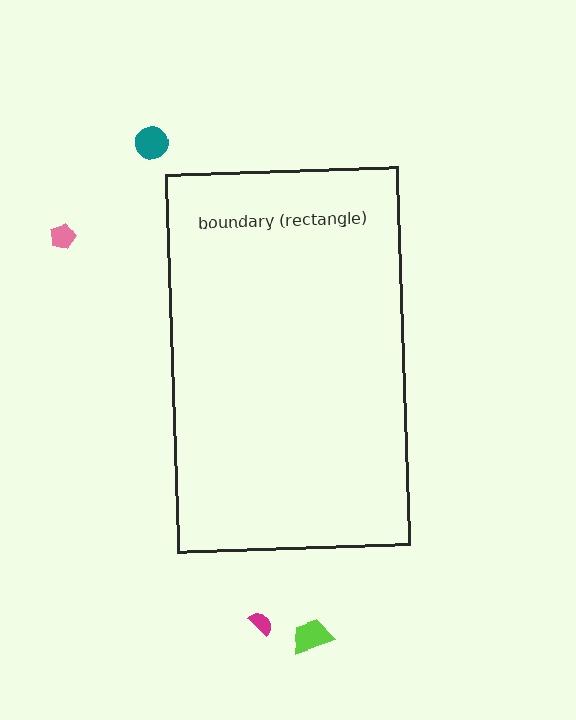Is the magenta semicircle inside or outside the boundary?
Outside.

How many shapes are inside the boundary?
0 inside, 4 outside.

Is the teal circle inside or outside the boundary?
Outside.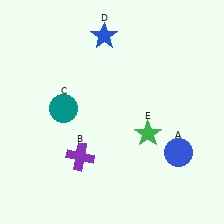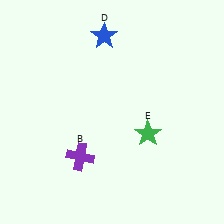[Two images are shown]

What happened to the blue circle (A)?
The blue circle (A) was removed in Image 2. It was in the bottom-right area of Image 1.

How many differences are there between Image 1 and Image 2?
There are 2 differences between the two images.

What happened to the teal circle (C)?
The teal circle (C) was removed in Image 2. It was in the top-left area of Image 1.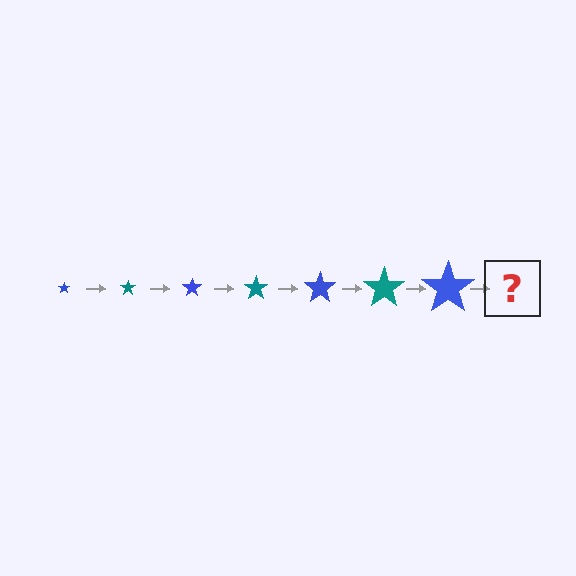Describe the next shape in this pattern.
It should be a teal star, larger than the previous one.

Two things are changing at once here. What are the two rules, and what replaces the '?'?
The two rules are that the star grows larger each step and the color cycles through blue and teal. The '?' should be a teal star, larger than the previous one.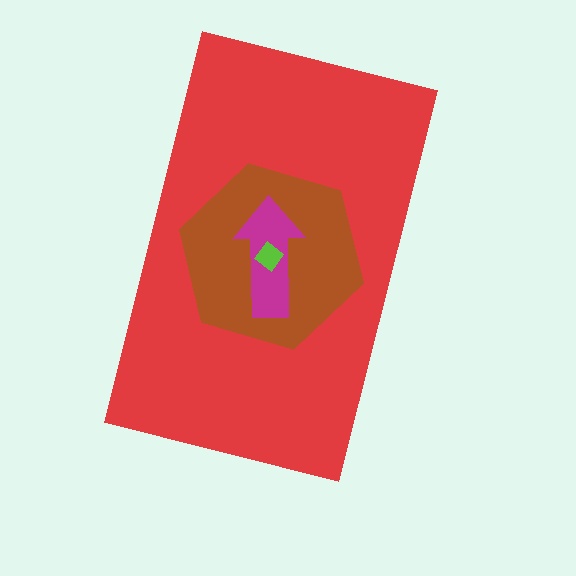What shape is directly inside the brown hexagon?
The magenta arrow.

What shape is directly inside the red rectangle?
The brown hexagon.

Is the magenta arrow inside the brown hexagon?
Yes.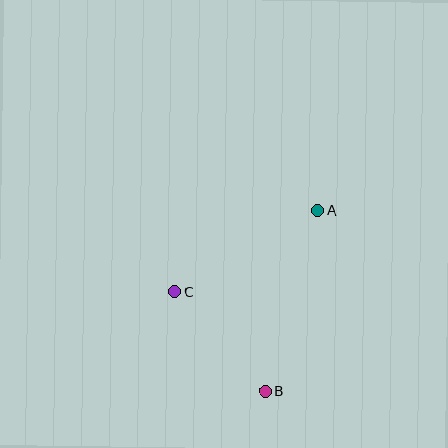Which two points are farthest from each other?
Points A and B are farthest from each other.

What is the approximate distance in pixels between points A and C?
The distance between A and C is approximately 164 pixels.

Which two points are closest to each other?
Points B and C are closest to each other.